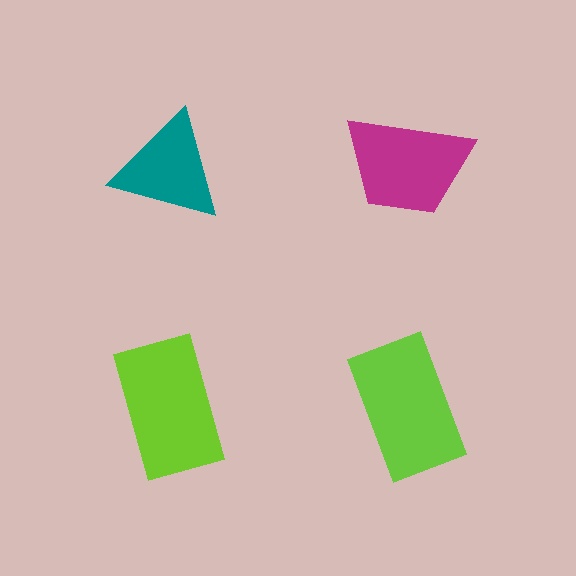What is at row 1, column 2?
A magenta trapezoid.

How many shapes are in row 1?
2 shapes.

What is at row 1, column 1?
A teal triangle.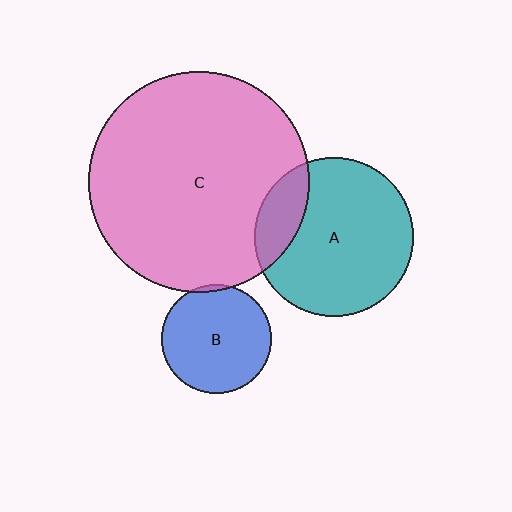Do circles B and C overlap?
Yes.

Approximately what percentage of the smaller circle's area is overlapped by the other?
Approximately 5%.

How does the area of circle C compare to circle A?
Approximately 1.9 times.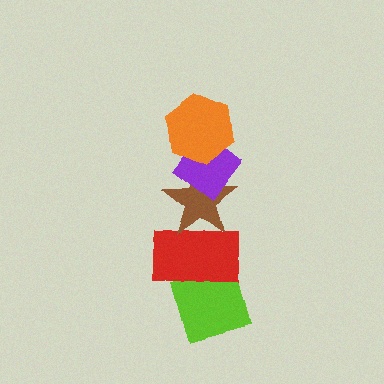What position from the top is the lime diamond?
The lime diamond is 5th from the top.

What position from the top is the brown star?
The brown star is 3rd from the top.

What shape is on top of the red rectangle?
The brown star is on top of the red rectangle.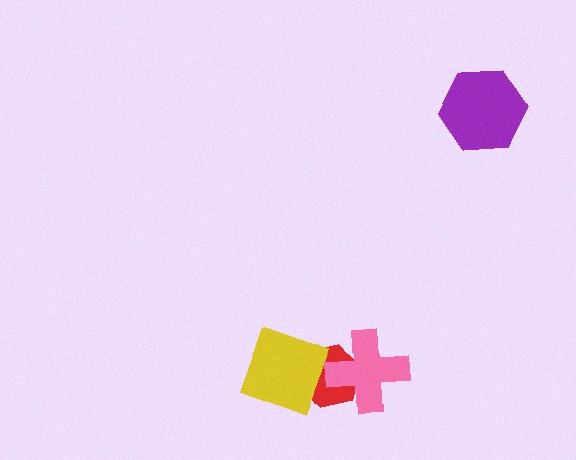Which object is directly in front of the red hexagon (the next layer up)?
The yellow diamond is directly in front of the red hexagon.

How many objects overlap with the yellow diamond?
1 object overlaps with the yellow diamond.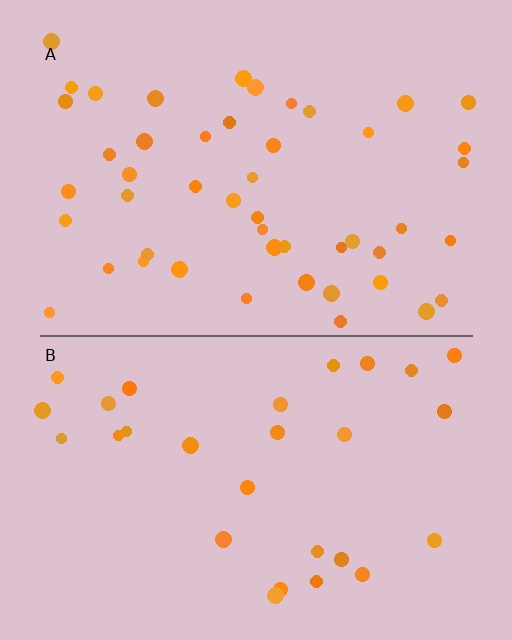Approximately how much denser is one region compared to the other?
Approximately 1.7× — region A over region B.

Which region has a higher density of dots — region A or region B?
A (the top).